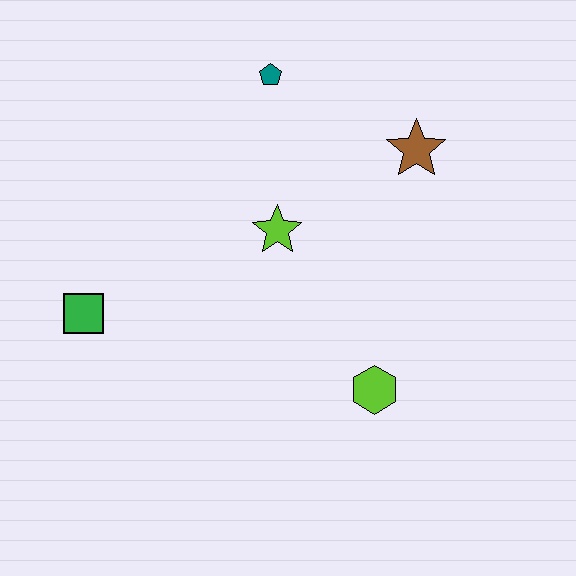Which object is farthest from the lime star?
The green square is farthest from the lime star.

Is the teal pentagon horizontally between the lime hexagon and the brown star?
No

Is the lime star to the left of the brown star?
Yes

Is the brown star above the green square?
Yes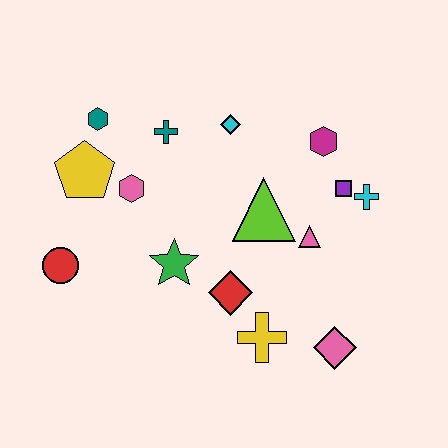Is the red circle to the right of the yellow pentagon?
No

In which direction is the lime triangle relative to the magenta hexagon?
The lime triangle is below the magenta hexagon.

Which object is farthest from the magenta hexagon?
The red circle is farthest from the magenta hexagon.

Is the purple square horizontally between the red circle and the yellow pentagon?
No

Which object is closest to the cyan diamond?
The teal cross is closest to the cyan diamond.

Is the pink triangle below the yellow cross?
No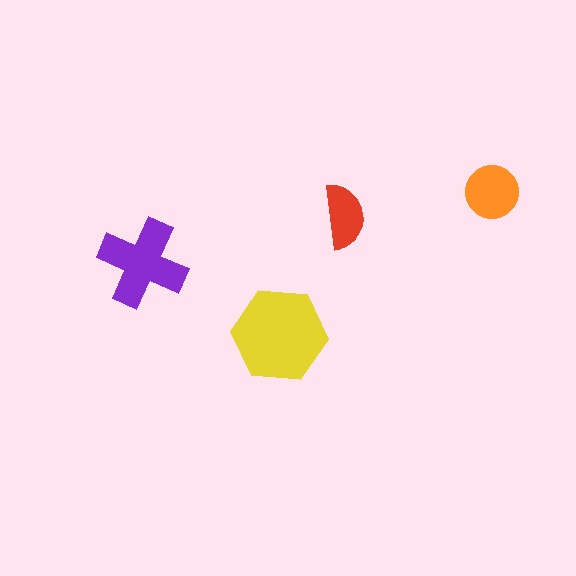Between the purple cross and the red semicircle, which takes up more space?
The purple cross.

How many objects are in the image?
There are 4 objects in the image.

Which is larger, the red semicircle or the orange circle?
The orange circle.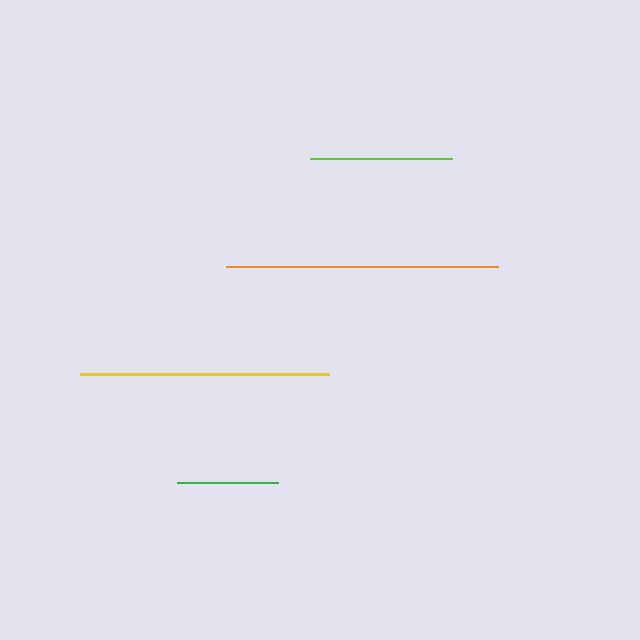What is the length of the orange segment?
The orange segment is approximately 272 pixels long.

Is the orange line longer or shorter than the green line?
The orange line is longer than the green line.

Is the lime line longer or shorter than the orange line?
The orange line is longer than the lime line.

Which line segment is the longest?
The orange line is the longest at approximately 272 pixels.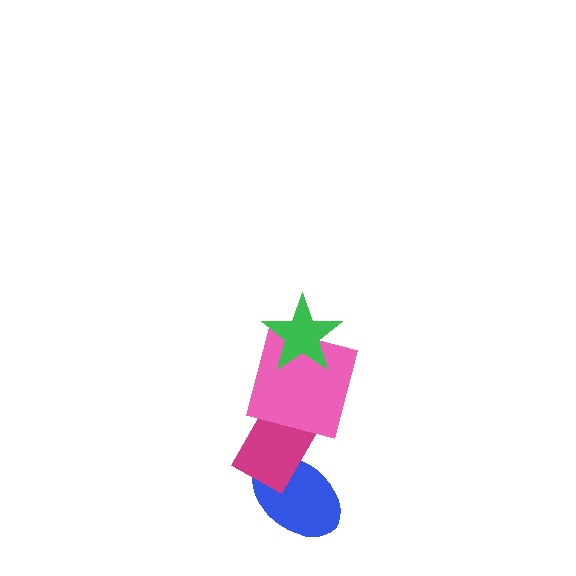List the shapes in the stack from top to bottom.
From top to bottom: the green star, the pink square, the magenta rectangle, the blue ellipse.